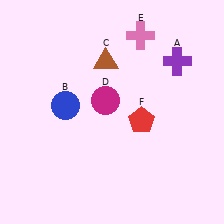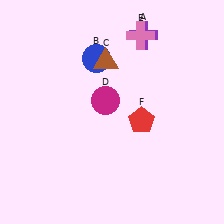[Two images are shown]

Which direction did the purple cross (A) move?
The purple cross (A) moved left.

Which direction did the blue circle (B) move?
The blue circle (B) moved up.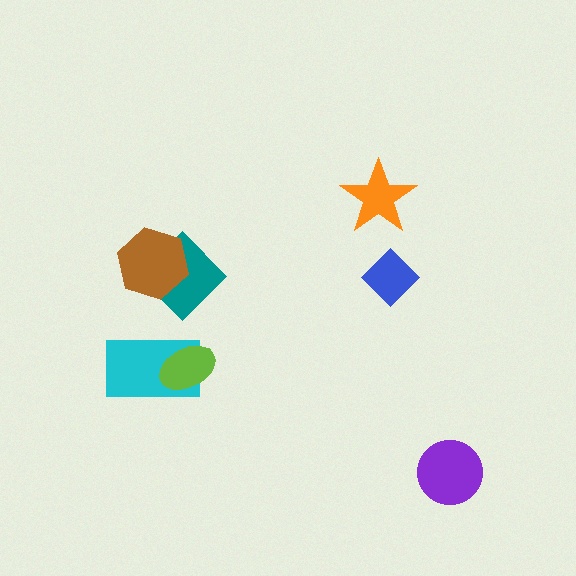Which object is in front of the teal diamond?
The brown hexagon is in front of the teal diamond.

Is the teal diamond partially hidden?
Yes, it is partially covered by another shape.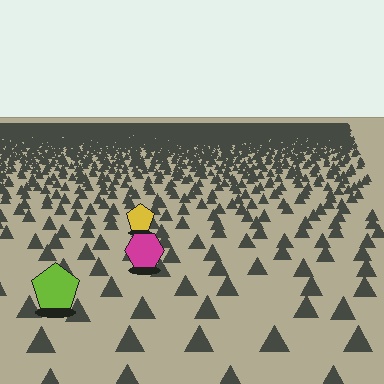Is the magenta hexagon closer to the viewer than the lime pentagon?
No. The lime pentagon is closer — you can tell from the texture gradient: the ground texture is coarser near it.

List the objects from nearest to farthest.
From nearest to farthest: the lime pentagon, the magenta hexagon, the yellow pentagon.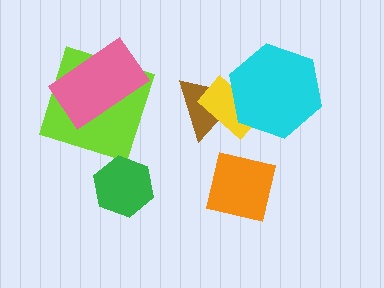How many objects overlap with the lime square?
1 object overlaps with the lime square.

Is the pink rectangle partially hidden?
No, no other shape covers it.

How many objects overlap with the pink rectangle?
1 object overlaps with the pink rectangle.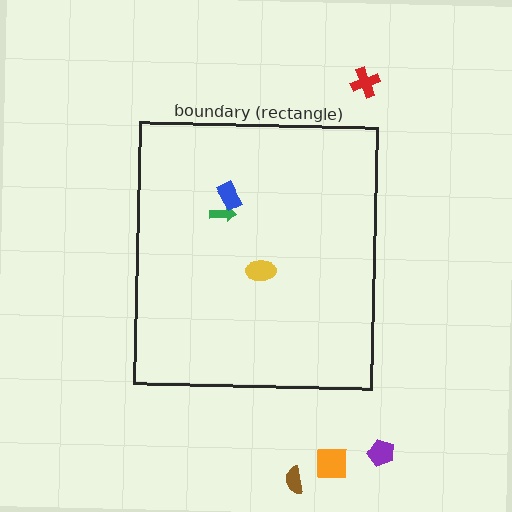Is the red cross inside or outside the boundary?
Outside.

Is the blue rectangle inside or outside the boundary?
Inside.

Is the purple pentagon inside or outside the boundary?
Outside.